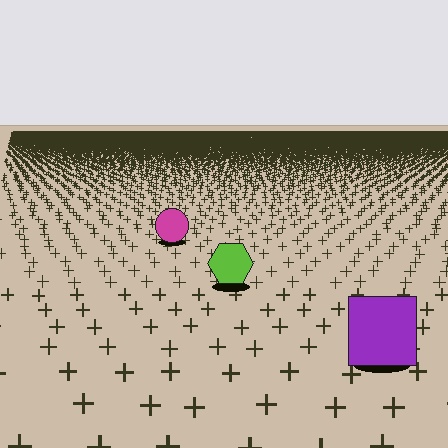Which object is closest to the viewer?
The purple square is closest. The texture marks near it are larger and more spread out.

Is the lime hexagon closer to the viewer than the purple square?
No. The purple square is closer — you can tell from the texture gradient: the ground texture is coarser near it.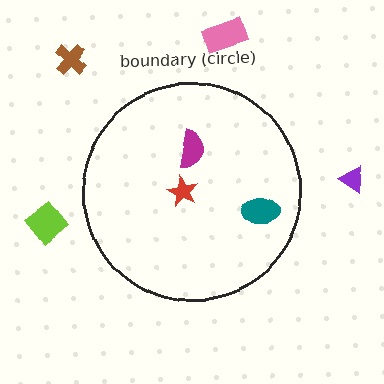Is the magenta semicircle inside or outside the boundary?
Inside.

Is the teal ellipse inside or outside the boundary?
Inside.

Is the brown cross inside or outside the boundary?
Outside.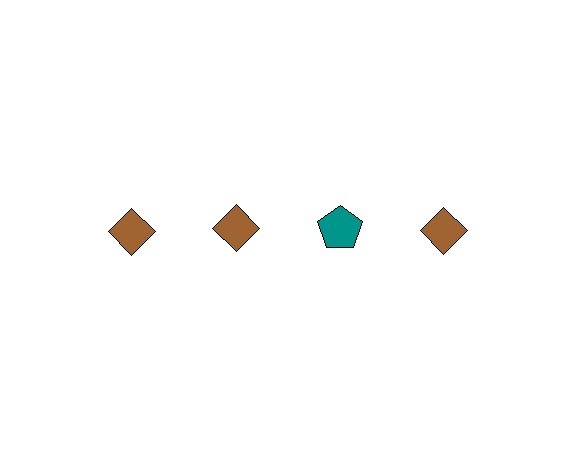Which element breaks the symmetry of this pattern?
The teal pentagon in the top row, center column breaks the symmetry. All other shapes are brown diamonds.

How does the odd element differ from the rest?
It differs in both color (teal instead of brown) and shape (pentagon instead of diamond).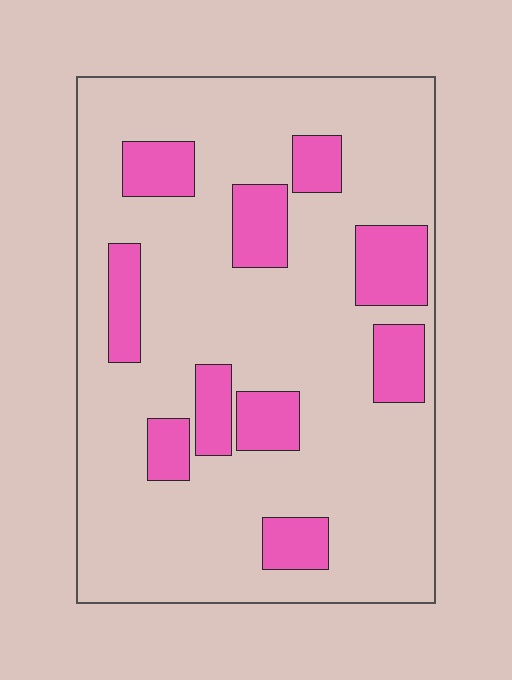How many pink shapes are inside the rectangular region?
10.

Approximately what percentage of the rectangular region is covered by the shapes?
Approximately 20%.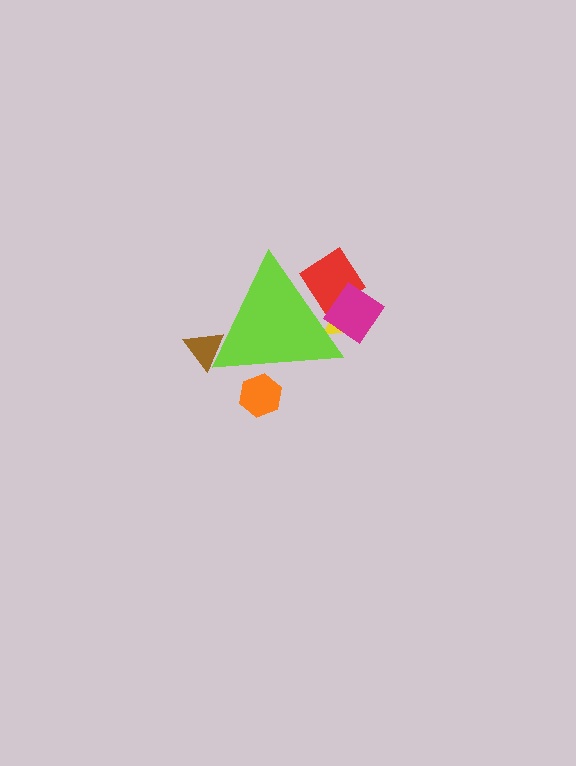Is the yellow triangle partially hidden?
Yes, the yellow triangle is partially hidden behind the lime triangle.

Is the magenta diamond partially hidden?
Yes, the magenta diamond is partially hidden behind the lime triangle.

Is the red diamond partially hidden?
Yes, the red diamond is partially hidden behind the lime triangle.